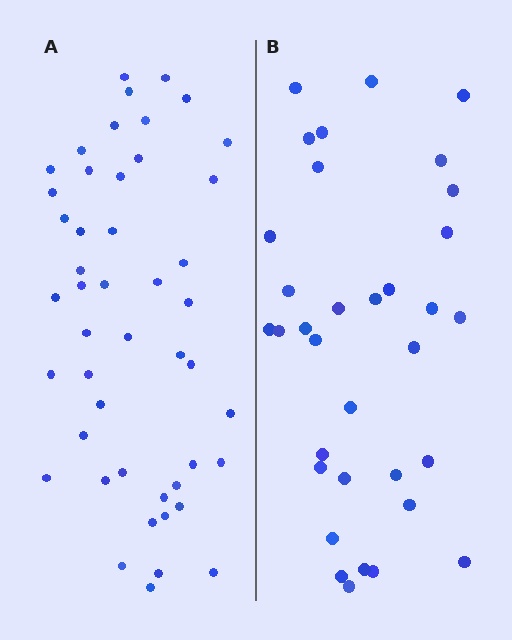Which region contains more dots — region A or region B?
Region A (the left region) has more dots.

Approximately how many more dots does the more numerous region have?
Region A has approximately 15 more dots than region B.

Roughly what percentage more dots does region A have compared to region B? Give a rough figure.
About 40% more.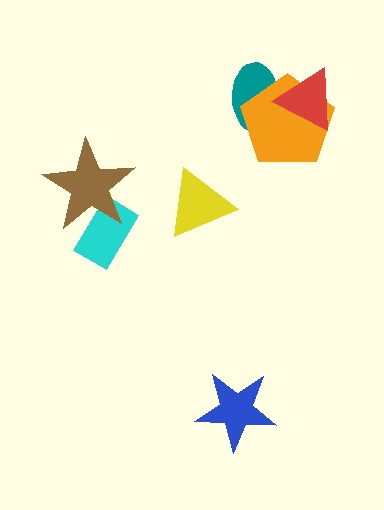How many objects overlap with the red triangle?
2 objects overlap with the red triangle.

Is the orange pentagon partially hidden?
Yes, it is partially covered by another shape.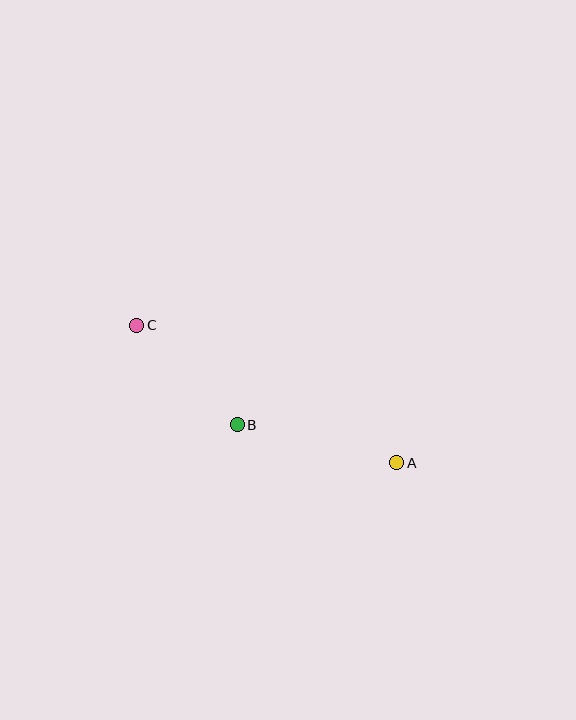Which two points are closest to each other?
Points B and C are closest to each other.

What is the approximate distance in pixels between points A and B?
The distance between A and B is approximately 164 pixels.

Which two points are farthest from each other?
Points A and C are farthest from each other.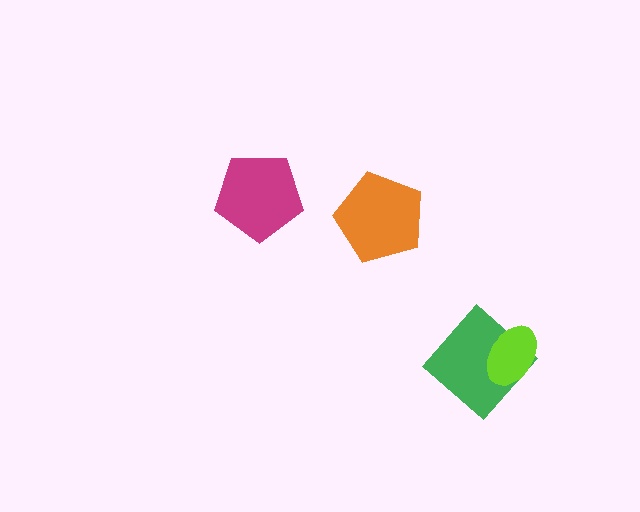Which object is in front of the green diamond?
The lime ellipse is in front of the green diamond.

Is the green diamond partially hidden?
Yes, it is partially covered by another shape.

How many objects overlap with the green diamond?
1 object overlaps with the green diamond.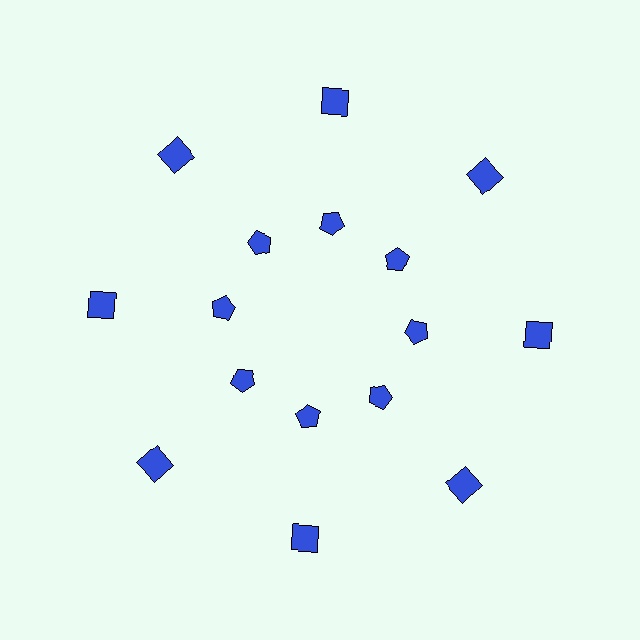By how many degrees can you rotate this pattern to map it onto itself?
The pattern maps onto itself every 45 degrees of rotation.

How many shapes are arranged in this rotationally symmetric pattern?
There are 16 shapes, arranged in 8 groups of 2.